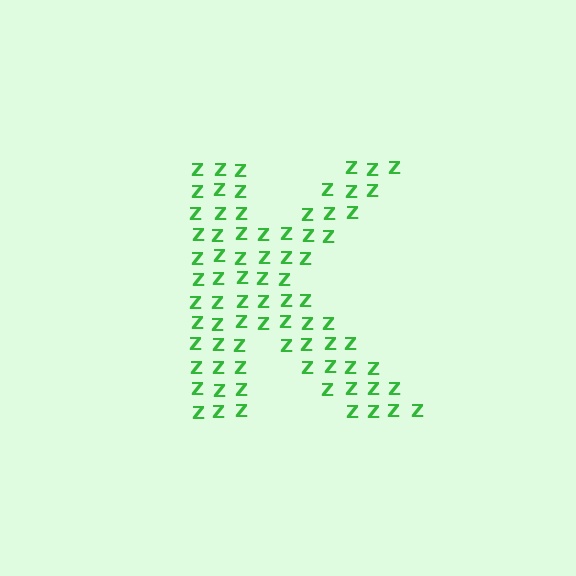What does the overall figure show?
The overall figure shows the letter K.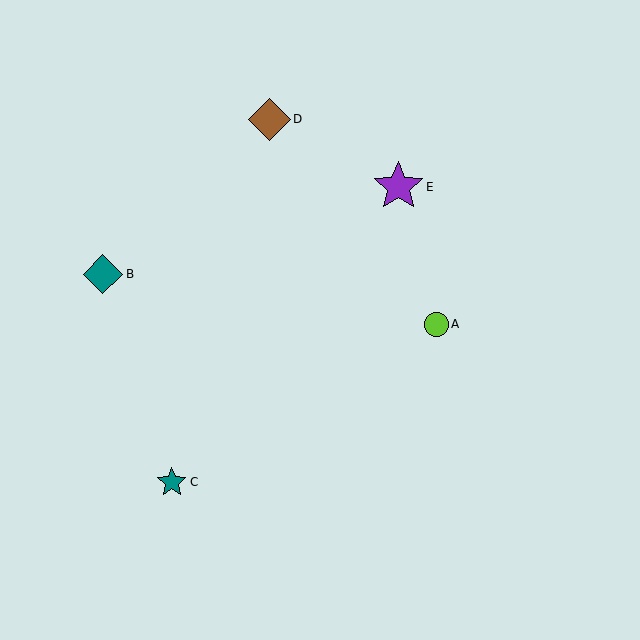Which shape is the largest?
The purple star (labeled E) is the largest.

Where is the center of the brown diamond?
The center of the brown diamond is at (269, 119).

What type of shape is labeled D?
Shape D is a brown diamond.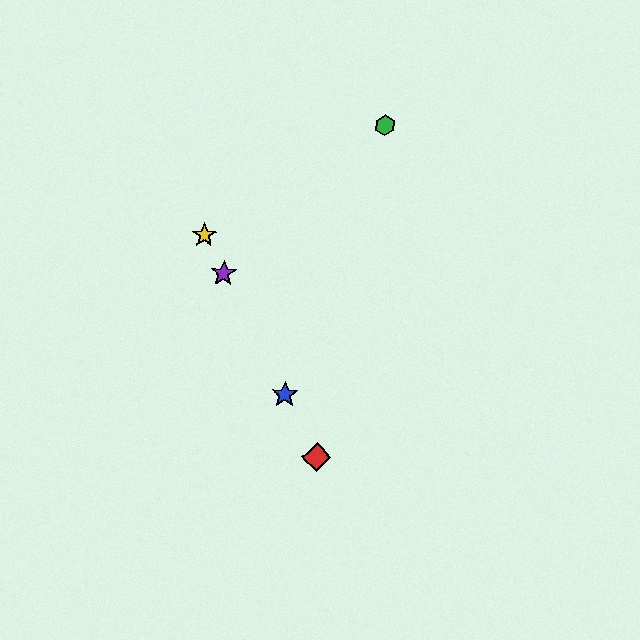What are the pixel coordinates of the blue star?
The blue star is at (285, 394).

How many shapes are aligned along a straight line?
4 shapes (the red diamond, the blue star, the yellow star, the purple star) are aligned along a straight line.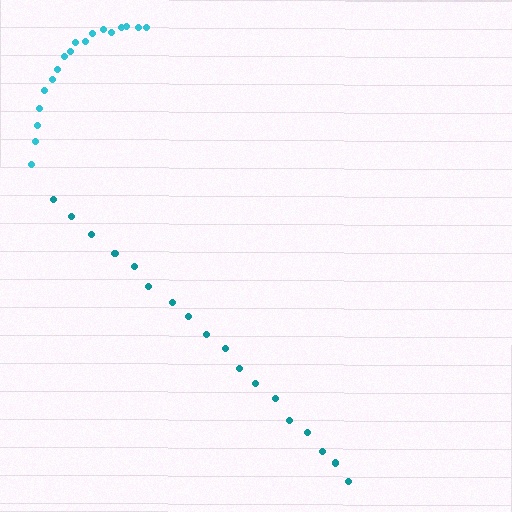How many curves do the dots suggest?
There are 2 distinct paths.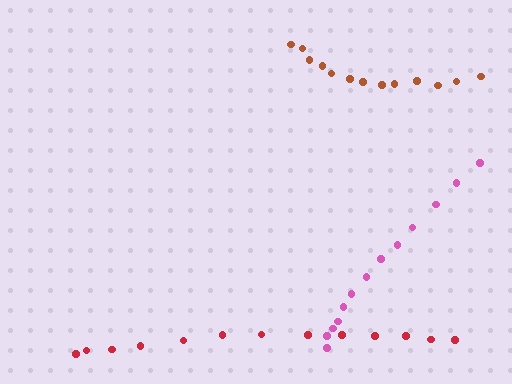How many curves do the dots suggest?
There are 3 distinct paths.